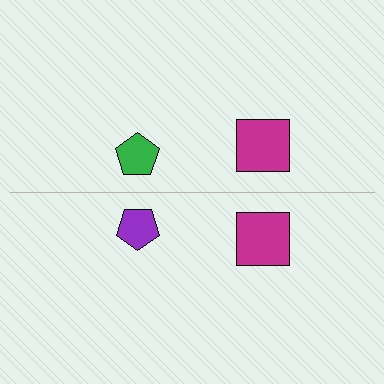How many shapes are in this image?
There are 4 shapes in this image.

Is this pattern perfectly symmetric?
No, the pattern is not perfectly symmetric. The purple pentagon on the bottom side breaks the symmetry — its mirror counterpart is green.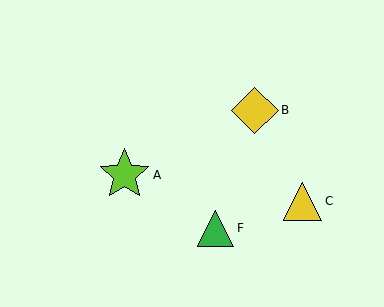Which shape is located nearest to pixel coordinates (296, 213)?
The yellow triangle (labeled C) at (303, 201) is nearest to that location.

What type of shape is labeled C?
Shape C is a yellow triangle.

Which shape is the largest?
The lime star (labeled A) is the largest.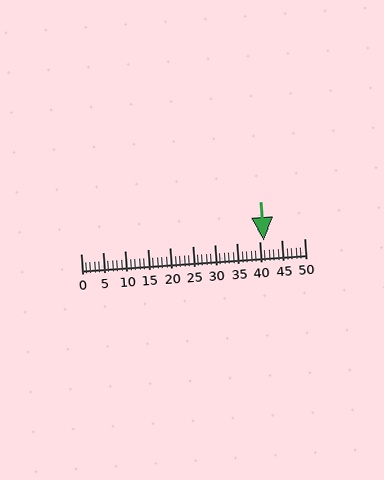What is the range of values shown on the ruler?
The ruler shows values from 0 to 50.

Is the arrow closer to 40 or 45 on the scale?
The arrow is closer to 40.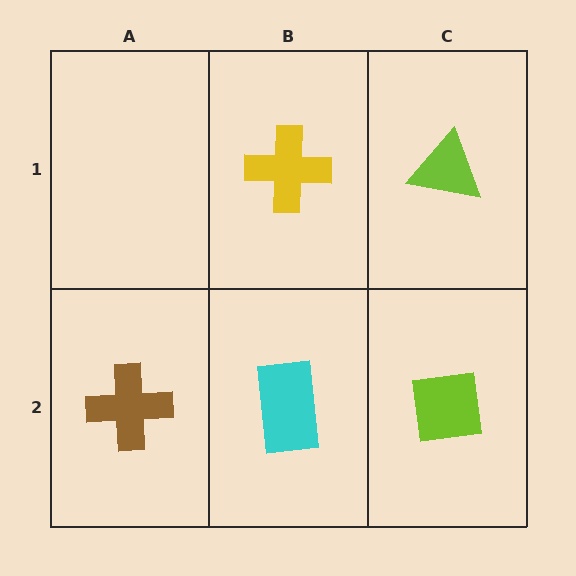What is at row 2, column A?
A brown cross.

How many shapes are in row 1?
2 shapes.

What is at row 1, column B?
A yellow cross.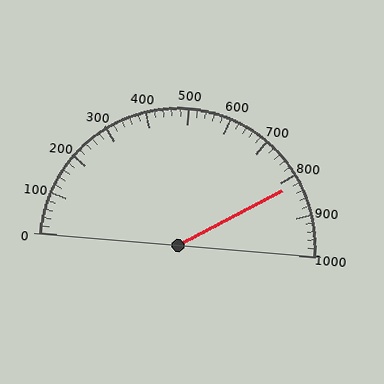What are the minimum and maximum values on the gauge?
The gauge ranges from 0 to 1000.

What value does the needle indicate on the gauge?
The needle indicates approximately 820.